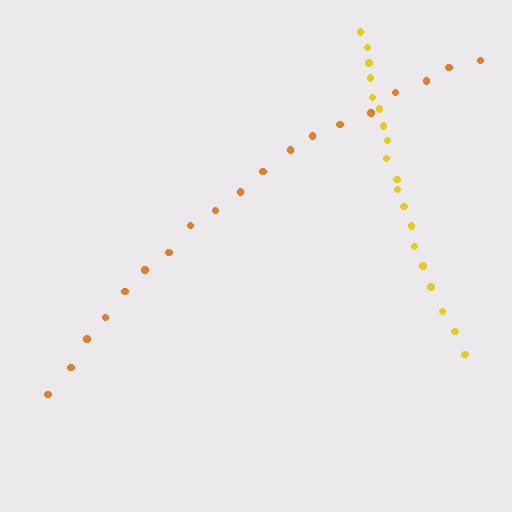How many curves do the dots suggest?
There are 2 distinct paths.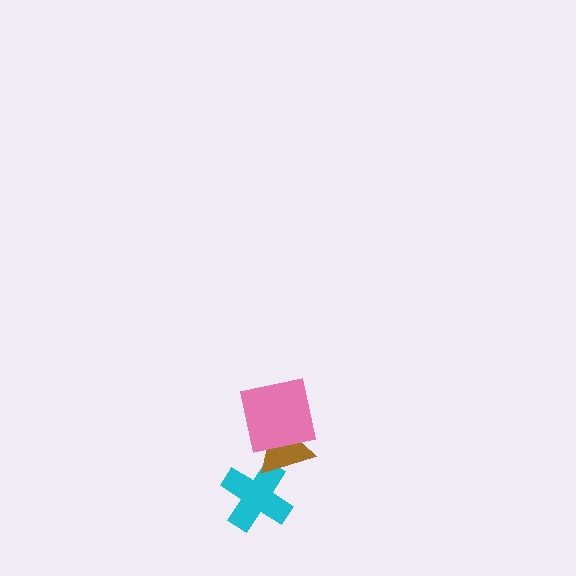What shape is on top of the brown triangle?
The pink square is on top of the brown triangle.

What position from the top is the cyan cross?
The cyan cross is 3rd from the top.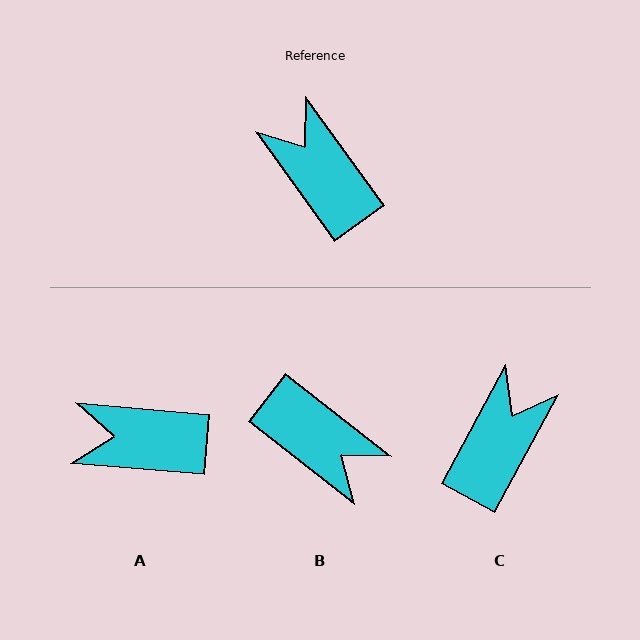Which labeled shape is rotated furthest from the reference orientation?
B, about 164 degrees away.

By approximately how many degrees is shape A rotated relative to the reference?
Approximately 49 degrees counter-clockwise.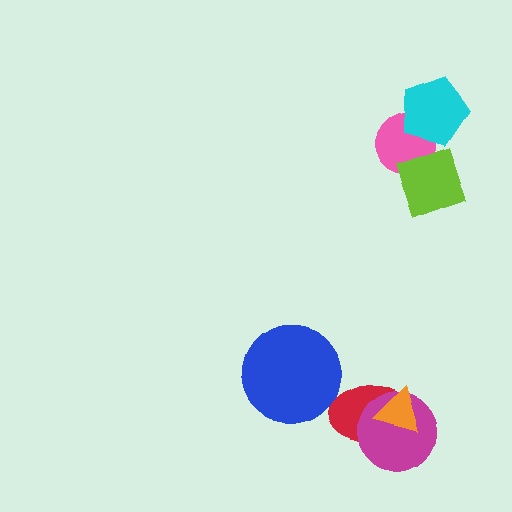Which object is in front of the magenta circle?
The orange triangle is in front of the magenta circle.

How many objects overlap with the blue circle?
0 objects overlap with the blue circle.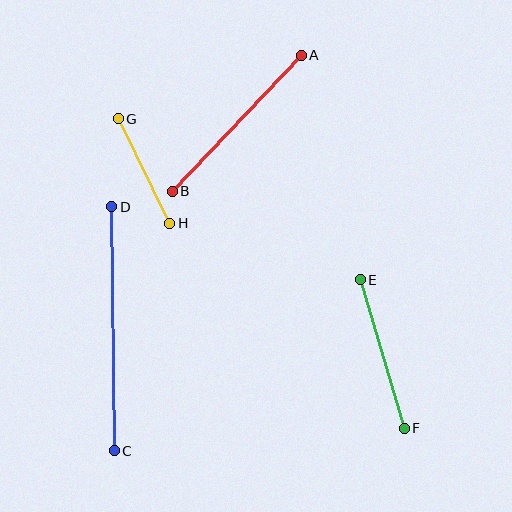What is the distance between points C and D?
The distance is approximately 244 pixels.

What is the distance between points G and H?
The distance is approximately 116 pixels.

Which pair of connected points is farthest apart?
Points C and D are farthest apart.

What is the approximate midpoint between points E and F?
The midpoint is at approximately (382, 354) pixels.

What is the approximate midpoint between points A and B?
The midpoint is at approximately (237, 123) pixels.